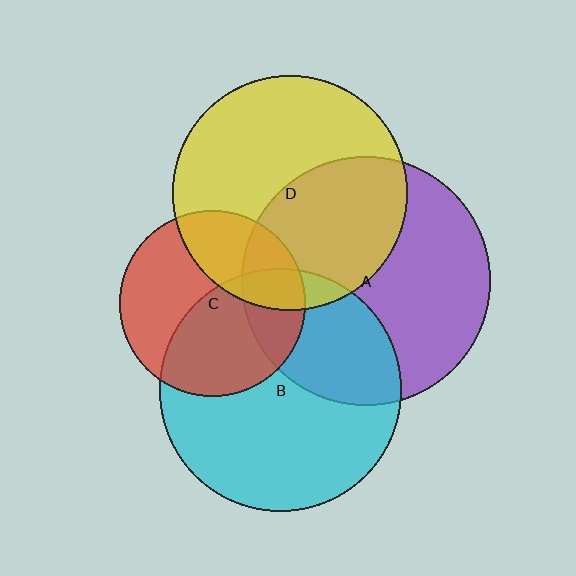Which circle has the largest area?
Circle A (purple).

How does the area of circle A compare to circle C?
Approximately 1.8 times.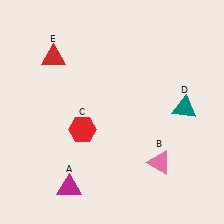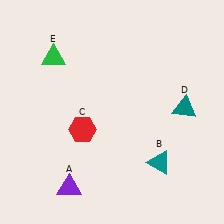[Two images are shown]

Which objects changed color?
A changed from magenta to purple. B changed from pink to teal. E changed from red to green.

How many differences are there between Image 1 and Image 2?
There are 3 differences between the two images.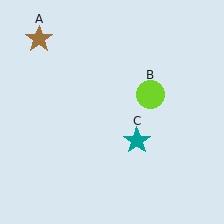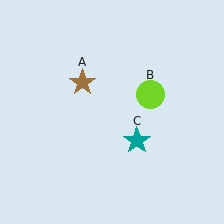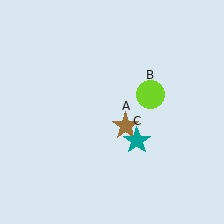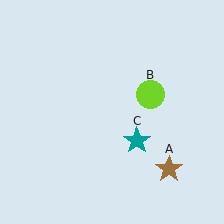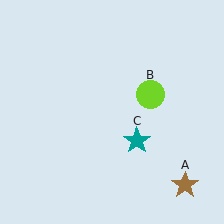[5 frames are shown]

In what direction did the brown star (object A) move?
The brown star (object A) moved down and to the right.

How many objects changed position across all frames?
1 object changed position: brown star (object A).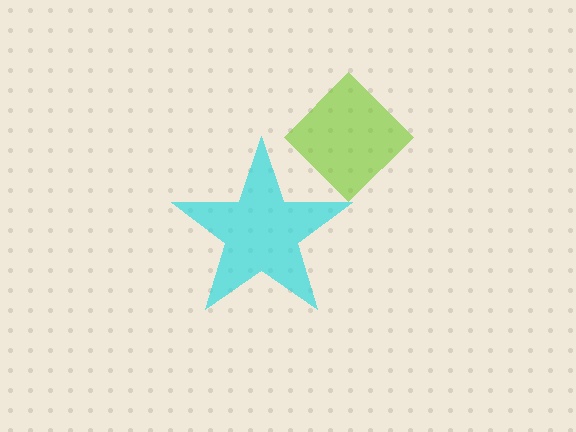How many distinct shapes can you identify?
There are 2 distinct shapes: a lime diamond, a cyan star.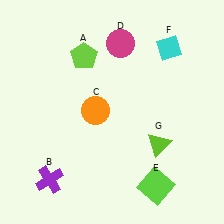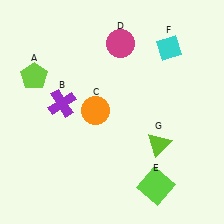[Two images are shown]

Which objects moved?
The objects that moved are: the lime pentagon (A), the purple cross (B).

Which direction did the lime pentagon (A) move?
The lime pentagon (A) moved left.